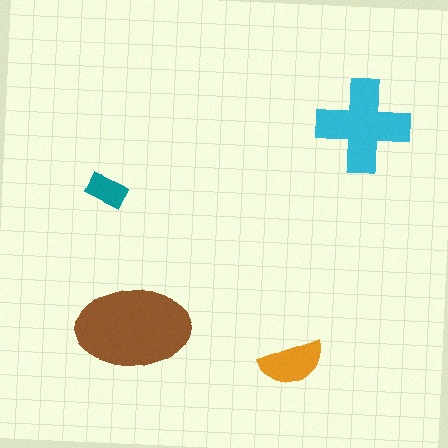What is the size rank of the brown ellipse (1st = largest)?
1st.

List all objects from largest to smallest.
The brown ellipse, the cyan cross, the orange semicircle, the teal rectangle.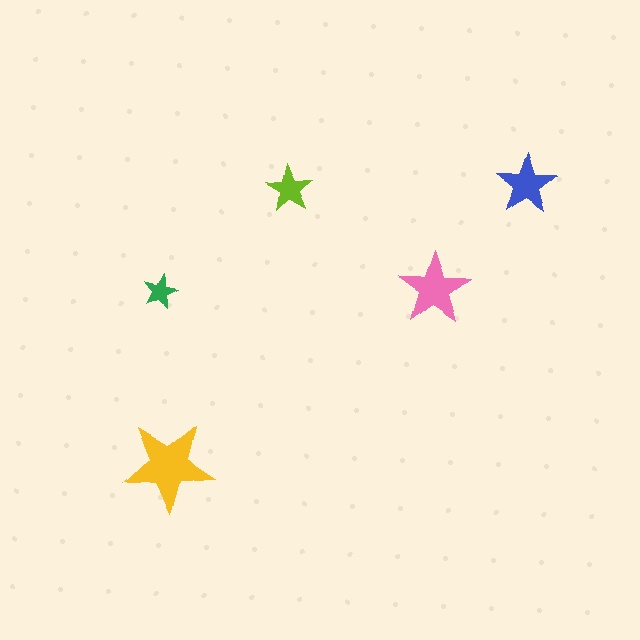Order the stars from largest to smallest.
the yellow one, the pink one, the blue one, the lime one, the green one.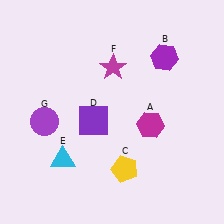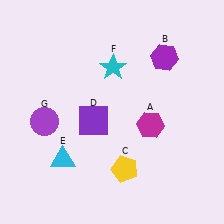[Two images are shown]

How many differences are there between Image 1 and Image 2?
There is 1 difference between the two images.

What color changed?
The star (F) changed from magenta in Image 1 to cyan in Image 2.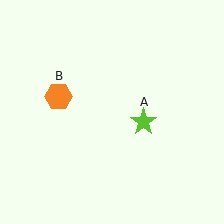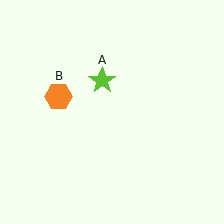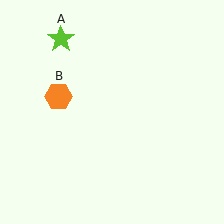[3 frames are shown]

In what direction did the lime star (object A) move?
The lime star (object A) moved up and to the left.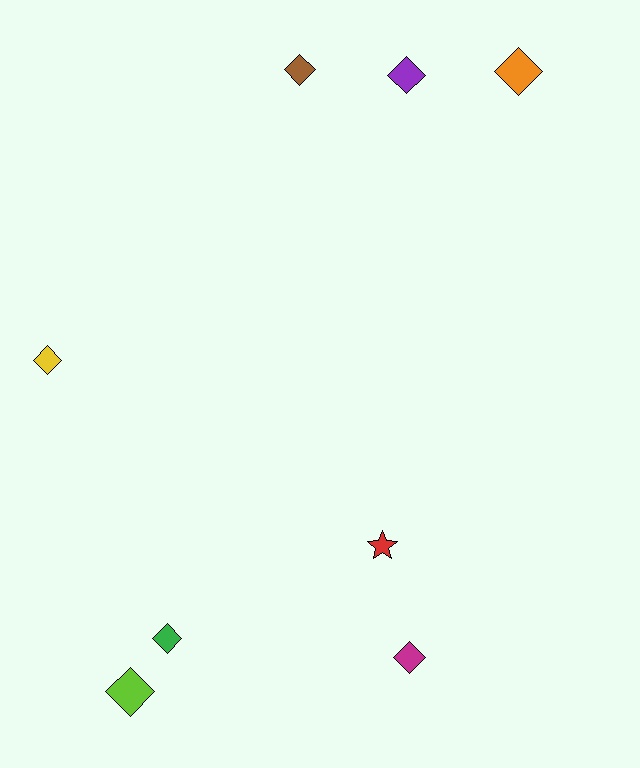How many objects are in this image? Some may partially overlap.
There are 8 objects.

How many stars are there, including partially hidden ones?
There is 1 star.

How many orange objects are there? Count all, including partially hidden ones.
There is 1 orange object.